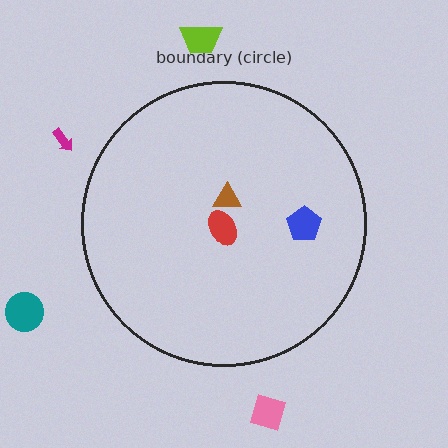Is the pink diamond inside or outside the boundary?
Outside.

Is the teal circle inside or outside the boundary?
Outside.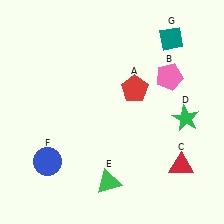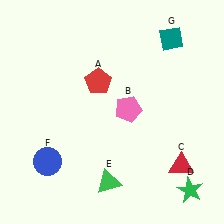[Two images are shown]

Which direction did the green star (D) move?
The green star (D) moved down.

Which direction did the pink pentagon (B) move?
The pink pentagon (B) moved left.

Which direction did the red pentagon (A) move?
The red pentagon (A) moved left.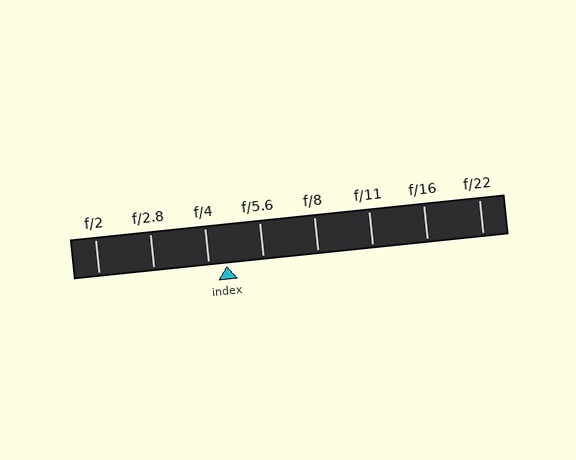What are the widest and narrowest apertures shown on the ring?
The widest aperture shown is f/2 and the narrowest is f/22.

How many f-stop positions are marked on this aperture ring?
There are 8 f-stop positions marked.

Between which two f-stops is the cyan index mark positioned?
The index mark is between f/4 and f/5.6.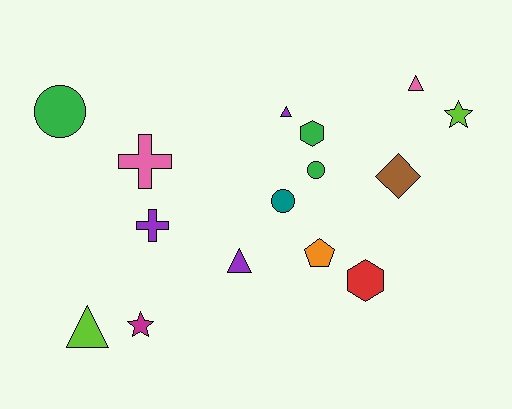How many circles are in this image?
There are 3 circles.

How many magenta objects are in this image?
There is 1 magenta object.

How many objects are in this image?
There are 15 objects.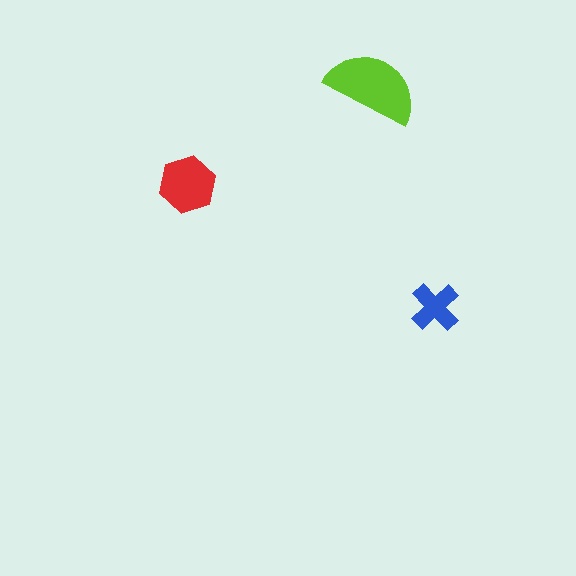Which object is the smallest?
The blue cross.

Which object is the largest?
The lime semicircle.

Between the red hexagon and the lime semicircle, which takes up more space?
The lime semicircle.